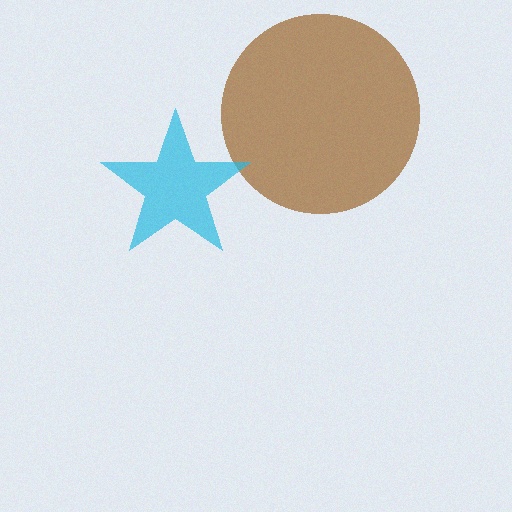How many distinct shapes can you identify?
There are 2 distinct shapes: a brown circle, a cyan star.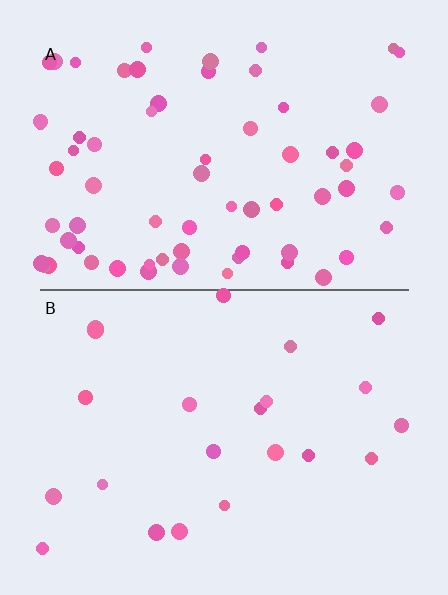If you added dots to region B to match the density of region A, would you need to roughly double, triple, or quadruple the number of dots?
Approximately triple.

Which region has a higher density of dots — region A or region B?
A (the top).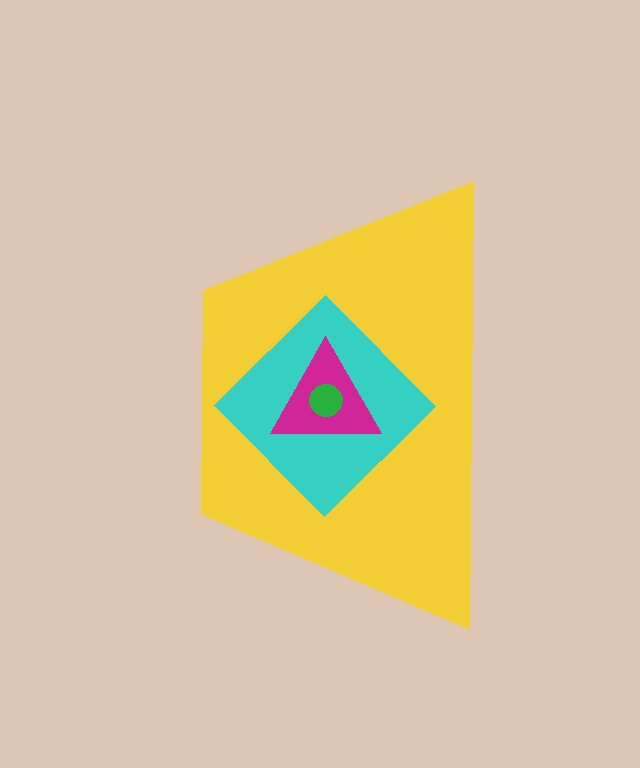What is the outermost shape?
The yellow trapezoid.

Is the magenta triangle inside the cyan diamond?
Yes.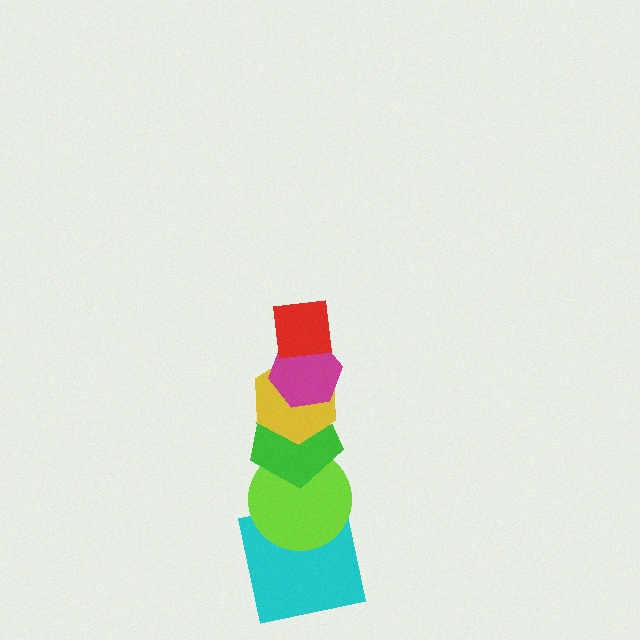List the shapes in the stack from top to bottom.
From top to bottom: the red square, the magenta hexagon, the yellow hexagon, the green pentagon, the lime circle, the cyan square.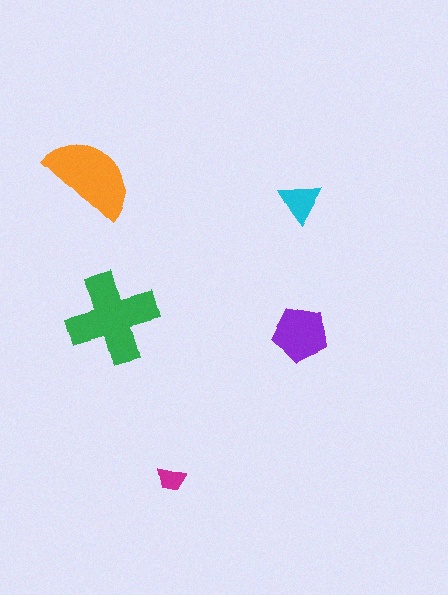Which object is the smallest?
The magenta trapezoid.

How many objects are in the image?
There are 5 objects in the image.